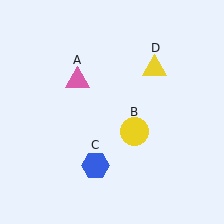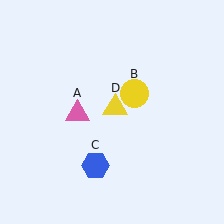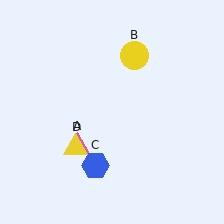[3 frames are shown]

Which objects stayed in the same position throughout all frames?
Blue hexagon (object C) remained stationary.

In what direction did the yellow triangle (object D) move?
The yellow triangle (object D) moved down and to the left.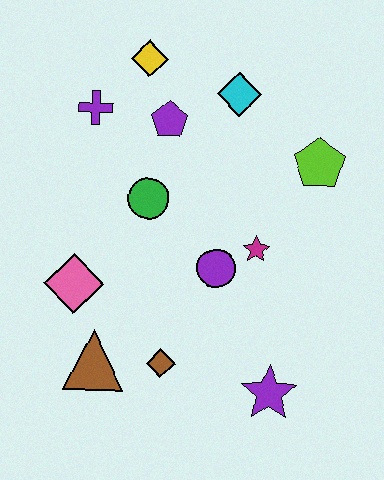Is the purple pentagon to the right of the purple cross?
Yes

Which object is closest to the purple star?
The brown diamond is closest to the purple star.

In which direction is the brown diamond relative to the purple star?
The brown diamond is to the left of the purple star.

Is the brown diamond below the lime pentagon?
Yes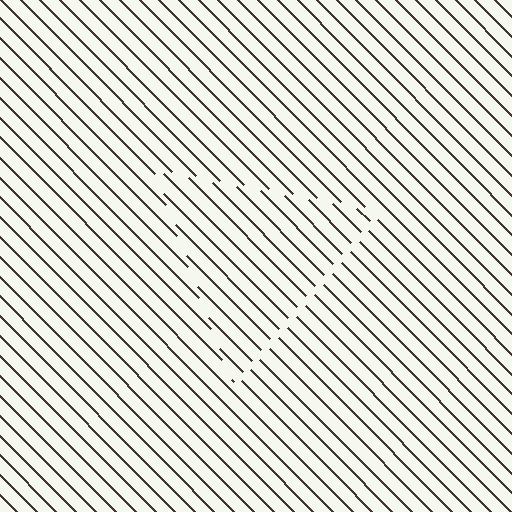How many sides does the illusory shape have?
3 sides — the line-ends trace a triangle.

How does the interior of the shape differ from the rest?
The interior of the shape contains the same grating, shifted by half a period — the contour is defined by the phase discontinuity where line-ends from the inner and outer gratings abut.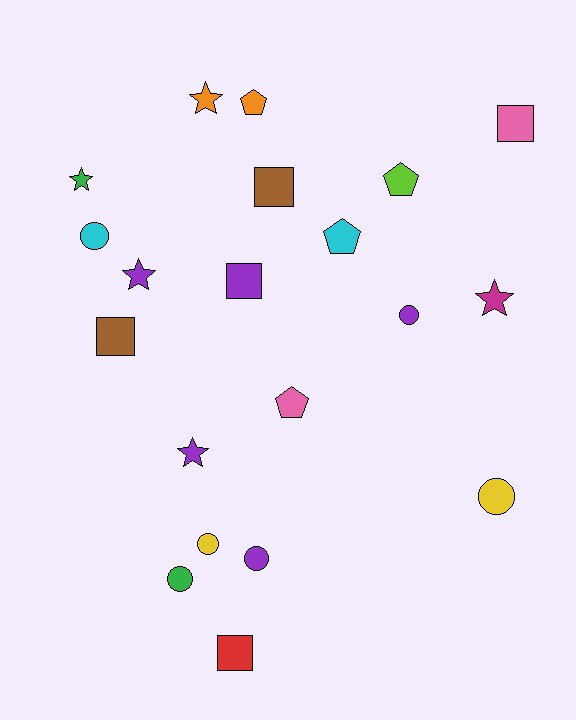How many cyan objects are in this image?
There are 2 cyan objects.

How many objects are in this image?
There are 20 objects.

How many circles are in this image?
There are 6 circles.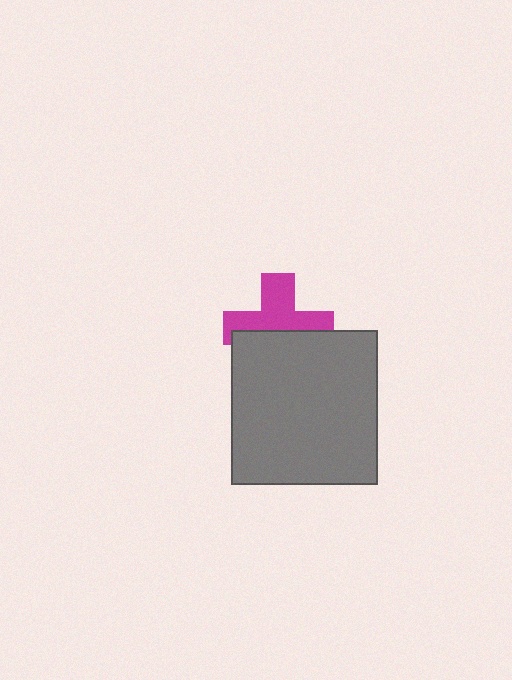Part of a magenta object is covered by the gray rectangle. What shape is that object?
It is a cross.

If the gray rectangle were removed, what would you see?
You would see the complete magenta cross.